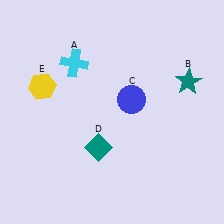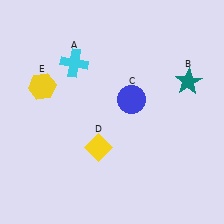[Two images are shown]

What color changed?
The diamond (D) changed from teal in Image 1 to yellow in Image 2.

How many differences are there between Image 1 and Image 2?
There is 1 difference between the two images.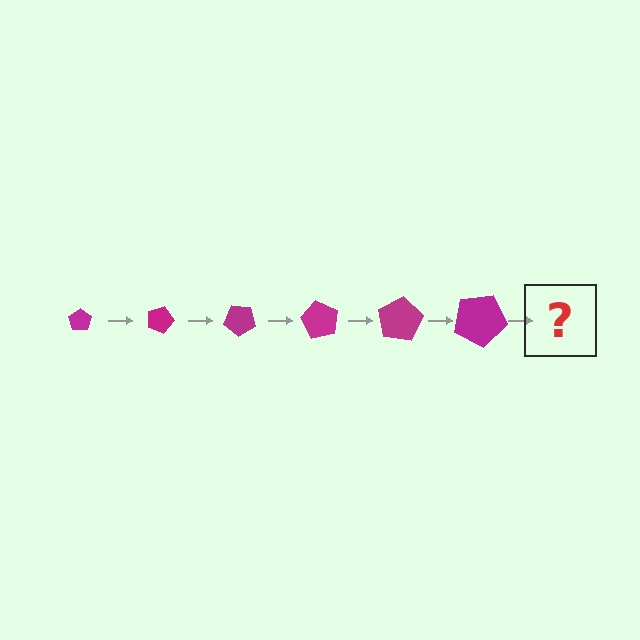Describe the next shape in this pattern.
It should be a pentagon, larger than the previous one and rotated 120 degrees from the start.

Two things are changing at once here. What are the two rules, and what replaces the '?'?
The two rules are that the pentagon grows larger each step and it rotates 20 degrees each step. The '?' should be a pentagon, larger than the previous one and rotated 120 degrees from the start.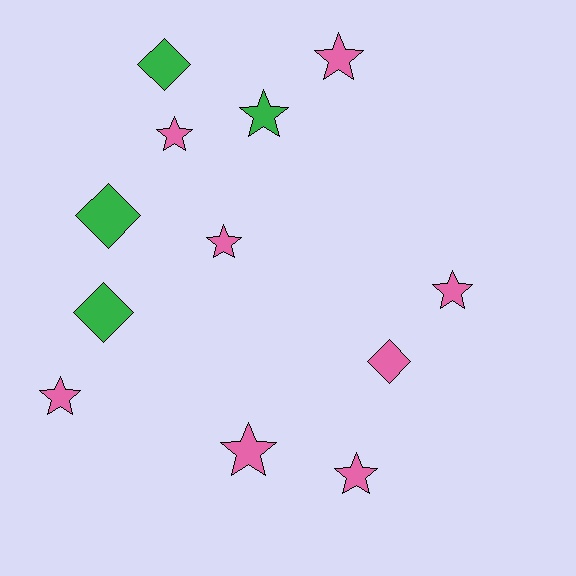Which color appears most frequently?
Pink, with 8 objects.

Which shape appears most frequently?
Star, with 8 objects.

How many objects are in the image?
There are 12 objects.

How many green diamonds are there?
There are 3 green diamonds.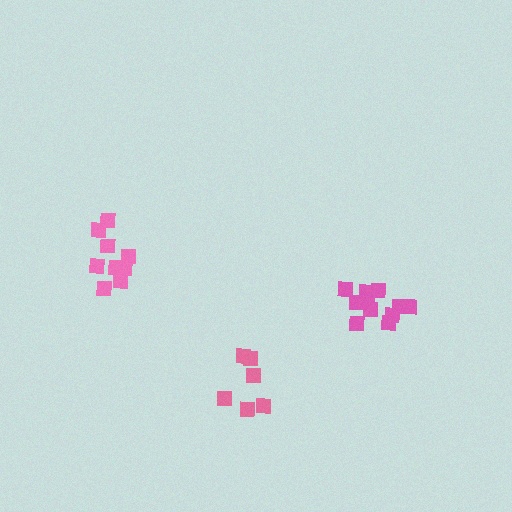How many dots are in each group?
Group 1: 9 dots, Group 2: 6 dots, Group 3: 11 dots (26 total).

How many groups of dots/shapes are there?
There are 3 groups.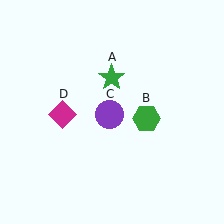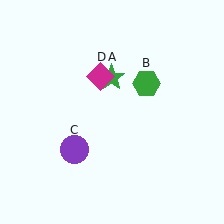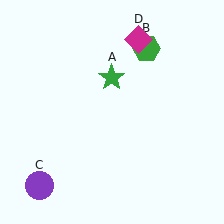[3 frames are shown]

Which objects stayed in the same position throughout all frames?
Green star (object A) remained stationary.